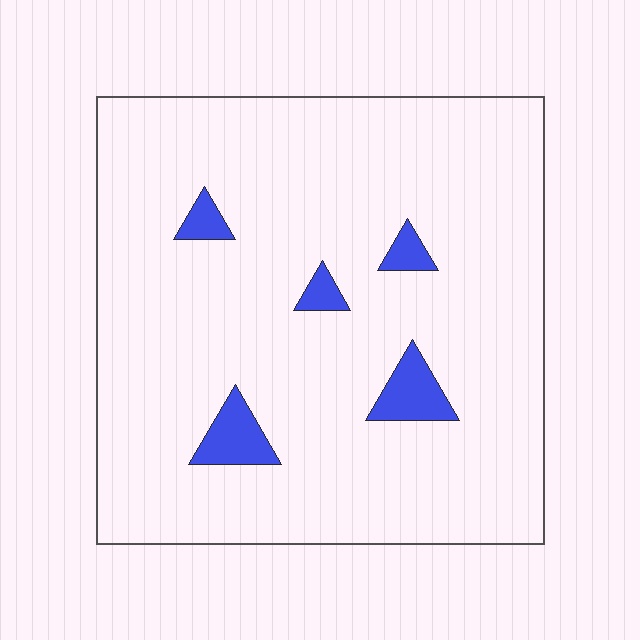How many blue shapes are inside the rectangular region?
5.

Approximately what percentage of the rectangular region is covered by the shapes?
Approximately 5%.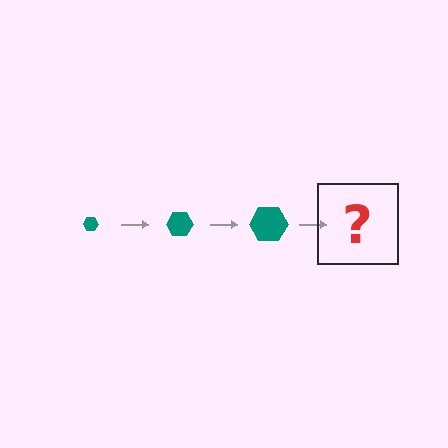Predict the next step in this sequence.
The next step is a teal hexagon, larger than the previous one.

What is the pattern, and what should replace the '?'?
The pattern is that the hexagon gets progressively larger each step. The '?' should be a teal hexagon, larger than the previous one.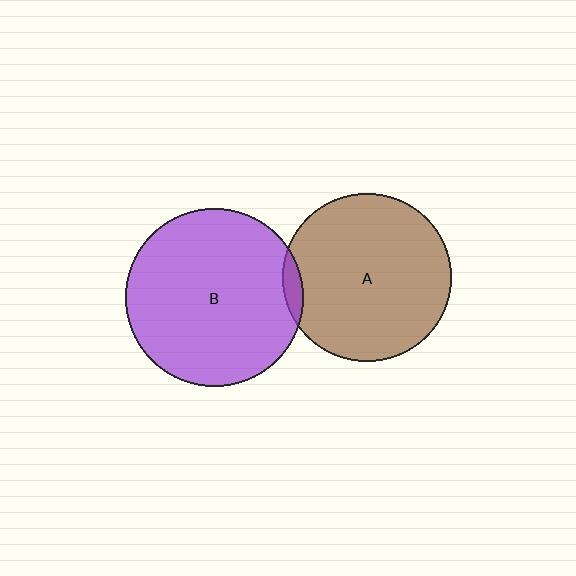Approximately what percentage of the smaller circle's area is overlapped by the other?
Approximately 5%.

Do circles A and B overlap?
Yes.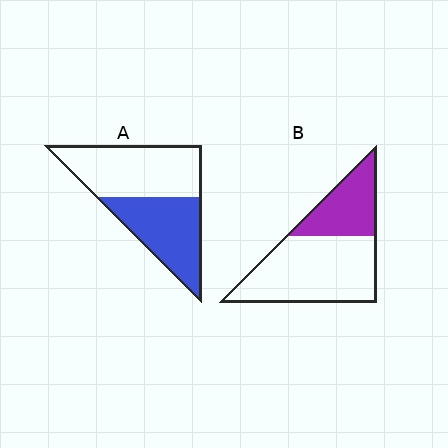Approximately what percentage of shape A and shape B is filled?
A is approximately 45% and B is approximately 35%.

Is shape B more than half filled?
No.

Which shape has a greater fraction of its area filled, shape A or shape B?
Shape A.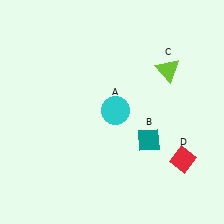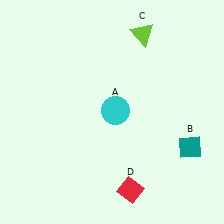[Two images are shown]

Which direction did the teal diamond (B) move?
The teal diamond (B) moved right.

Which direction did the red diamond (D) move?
The red diamond (D) moved left.